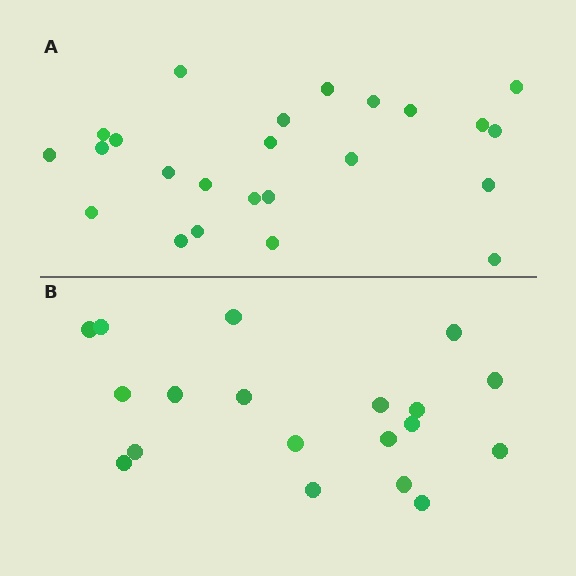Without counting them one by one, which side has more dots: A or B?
Region A (the top region) has more dots.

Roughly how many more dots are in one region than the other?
Region A has about 5 more dots than region B.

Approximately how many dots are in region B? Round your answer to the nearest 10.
About 20 dots. (The exact count is 19, which rounds to 20.)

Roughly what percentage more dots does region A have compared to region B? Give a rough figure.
About 25% more.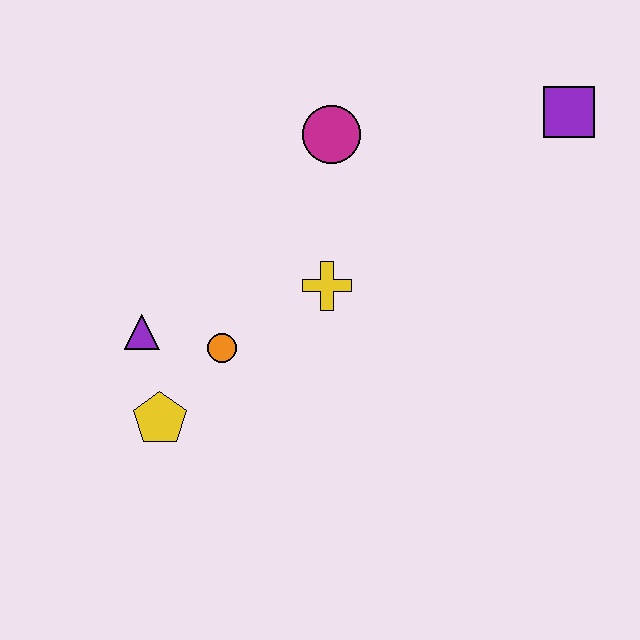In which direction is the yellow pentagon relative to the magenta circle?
The yellow pentagon is below the magenta circle.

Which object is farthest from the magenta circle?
The yellow pentagon is farthest from the magenta circle.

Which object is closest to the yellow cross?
The orange circle is closest to the yellow cross.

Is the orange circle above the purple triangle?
No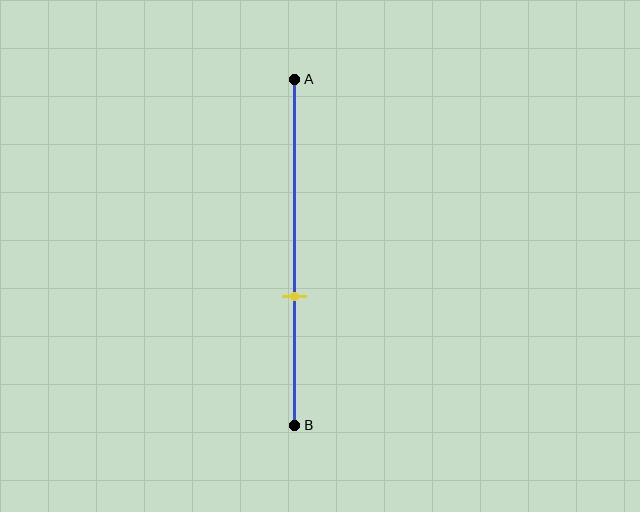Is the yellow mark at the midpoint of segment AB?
No, the mark is at about 65% from A, not at the 50% midpoint.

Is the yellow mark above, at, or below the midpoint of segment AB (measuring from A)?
The yellow mark is below the midpoint of segment AB.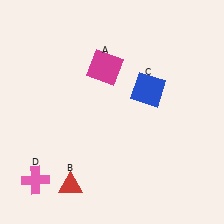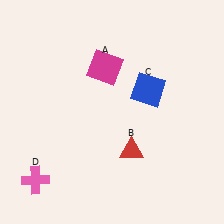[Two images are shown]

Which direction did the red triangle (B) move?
The red triangle (B) moved right.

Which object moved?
The red triangle (B) moved right.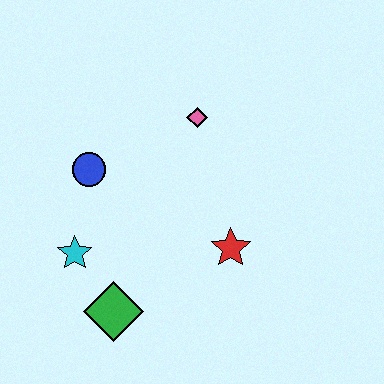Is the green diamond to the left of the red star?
Yes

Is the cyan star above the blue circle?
No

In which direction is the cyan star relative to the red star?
The cyan star is to the left of the red star.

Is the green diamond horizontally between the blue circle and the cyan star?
No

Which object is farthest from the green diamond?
The pink diamond is farthest from the green diamond.